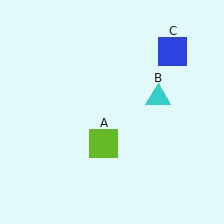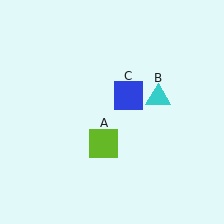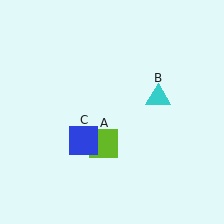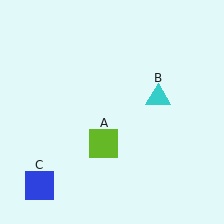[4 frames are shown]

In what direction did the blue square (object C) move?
The blue square (object C) moved down and to the left.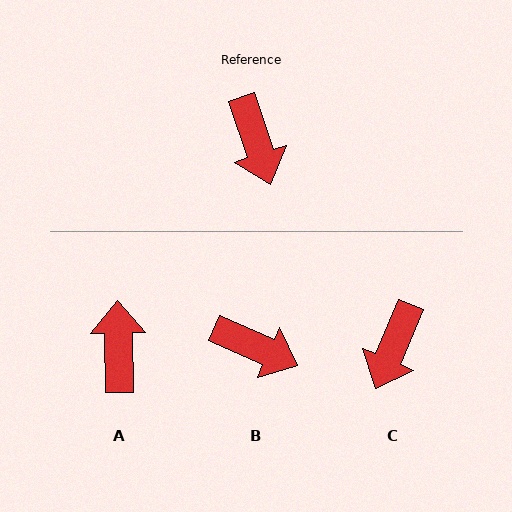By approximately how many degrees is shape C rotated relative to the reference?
Approximately 41 degrees clockwise.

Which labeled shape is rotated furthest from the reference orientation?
A, about 163 degrees away.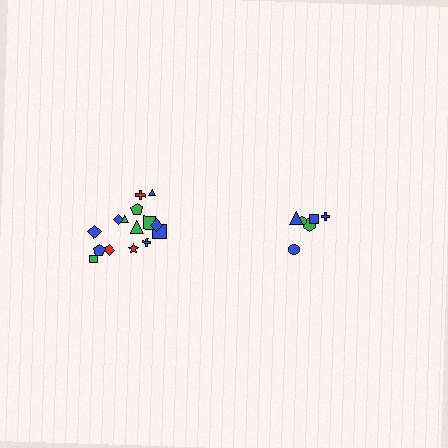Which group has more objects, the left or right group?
The left group.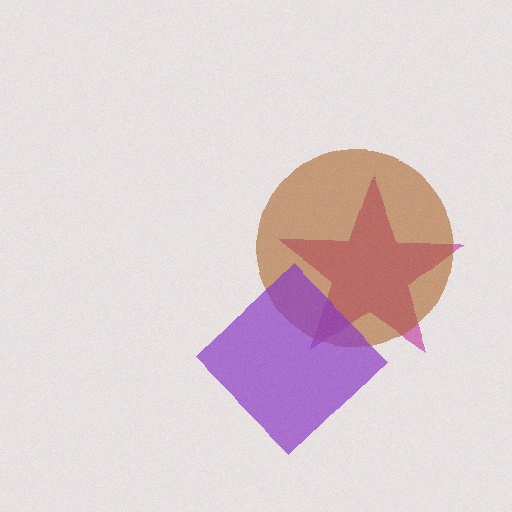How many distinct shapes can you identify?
There are 3 distinct shapes: a magenta star, a brown circle, a purple diamond.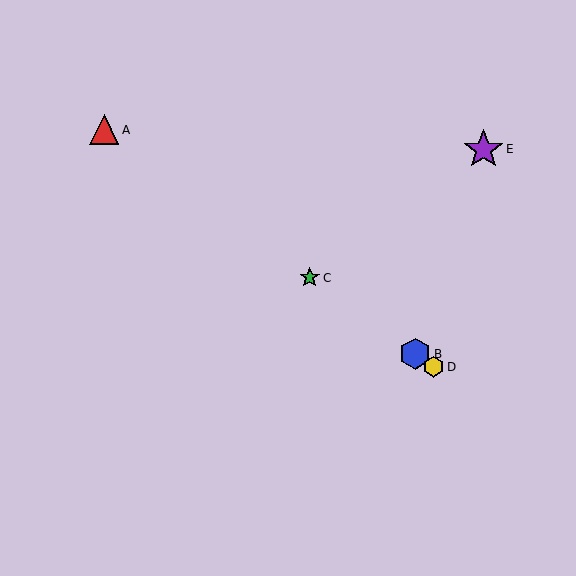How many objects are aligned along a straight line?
4 objects (A, B, C, D) are aligned along a straight line.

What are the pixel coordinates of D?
Object D is at (433, 367).